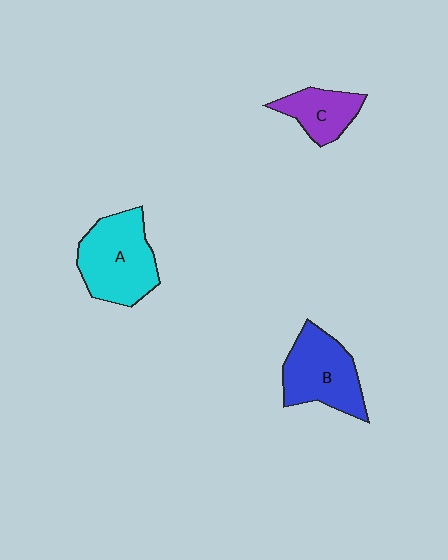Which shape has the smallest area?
Shape C (purple).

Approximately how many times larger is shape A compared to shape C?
Approximately 1.8 times.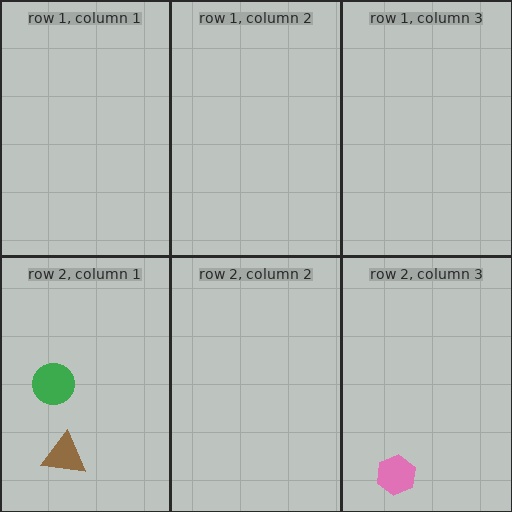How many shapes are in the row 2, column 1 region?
2.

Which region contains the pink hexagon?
The row 2, column 3 region.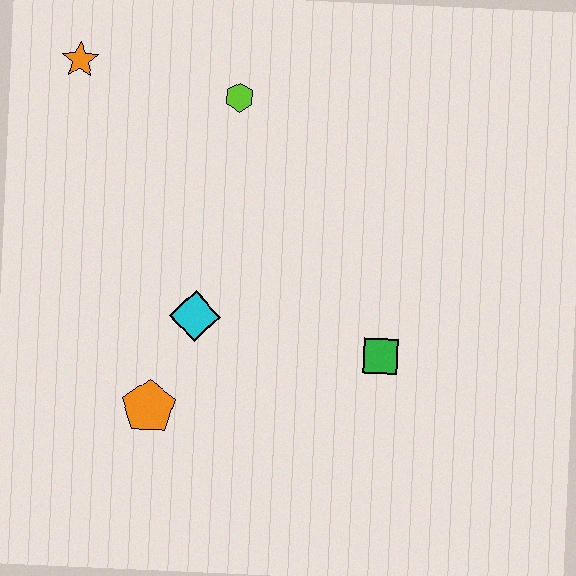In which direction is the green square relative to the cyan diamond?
The green square is to the right of the cyan diamond.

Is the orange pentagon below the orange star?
Yes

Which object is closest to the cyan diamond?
The orange pentagon is closest to the cyan diamond.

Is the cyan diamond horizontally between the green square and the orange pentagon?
Yes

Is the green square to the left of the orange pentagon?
No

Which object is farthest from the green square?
The orange star is farthest from the green square.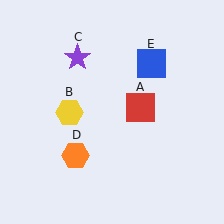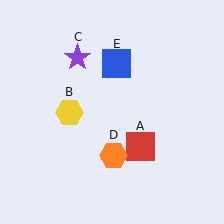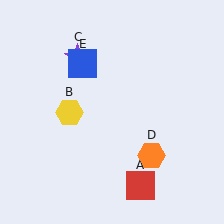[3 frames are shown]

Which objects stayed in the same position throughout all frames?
Yellow hexagon (object B) and purple star (object C) remained stationary.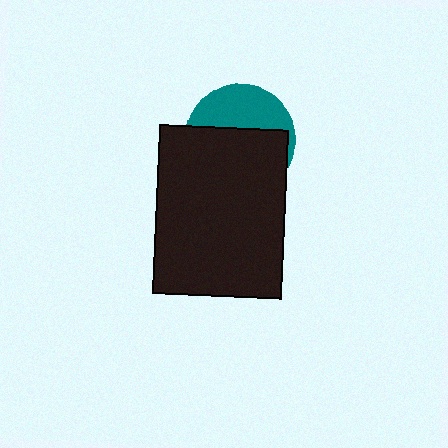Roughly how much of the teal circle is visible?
A small part of it is visible (roughly 39%).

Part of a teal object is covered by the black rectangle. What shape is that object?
It is a circle.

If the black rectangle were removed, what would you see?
You would see the complete teal circle.